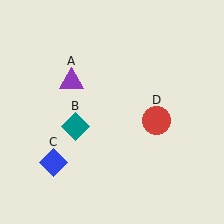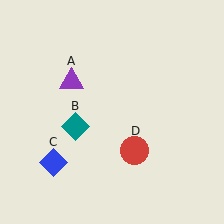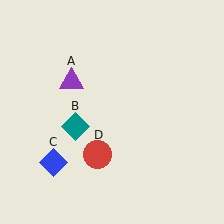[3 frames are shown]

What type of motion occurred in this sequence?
The red circle (object D) rotated clockwise around the center of the scene.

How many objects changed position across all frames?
1 object changed position: red circle (object D).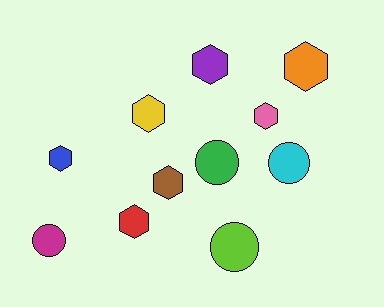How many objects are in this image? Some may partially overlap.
There are 11 objects.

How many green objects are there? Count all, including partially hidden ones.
There is 1 green object.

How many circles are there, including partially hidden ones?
There are 4 circles.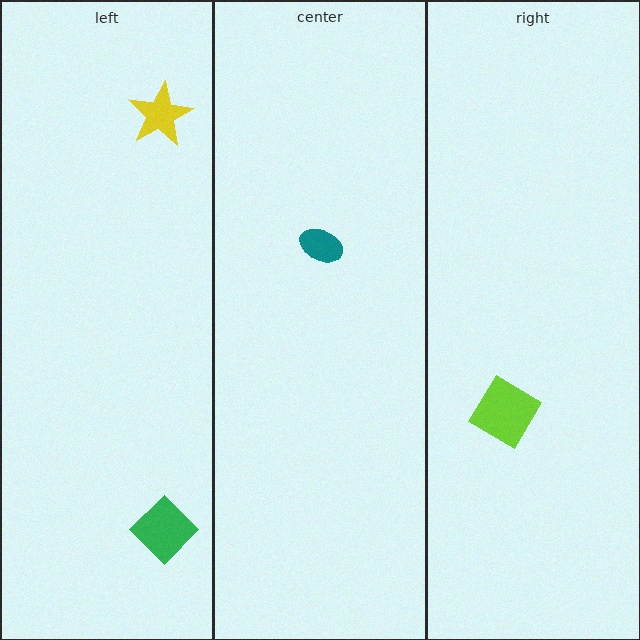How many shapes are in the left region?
2.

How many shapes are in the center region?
1.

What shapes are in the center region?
The teal ellipse.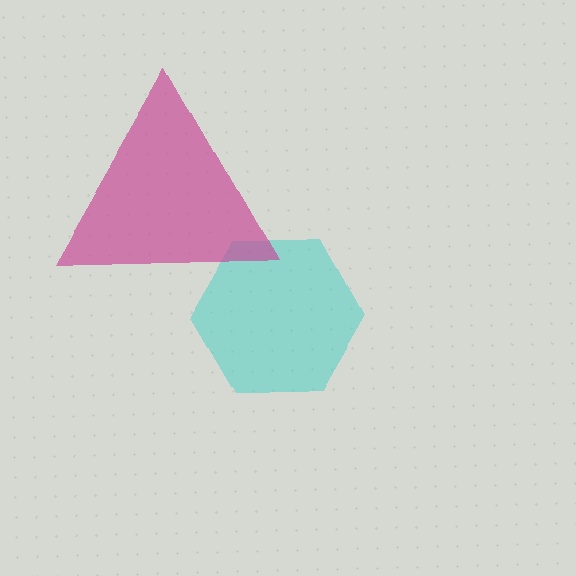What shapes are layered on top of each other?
The layered shapes are: a cyan hexagon, a magenta triangle.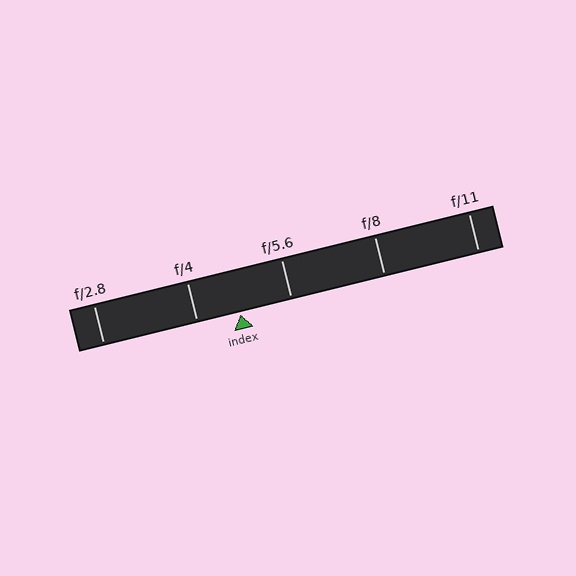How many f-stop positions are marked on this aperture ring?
There are 5 f-stop positions marked.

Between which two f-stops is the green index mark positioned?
The index mark is between f/4 and f/5.6.